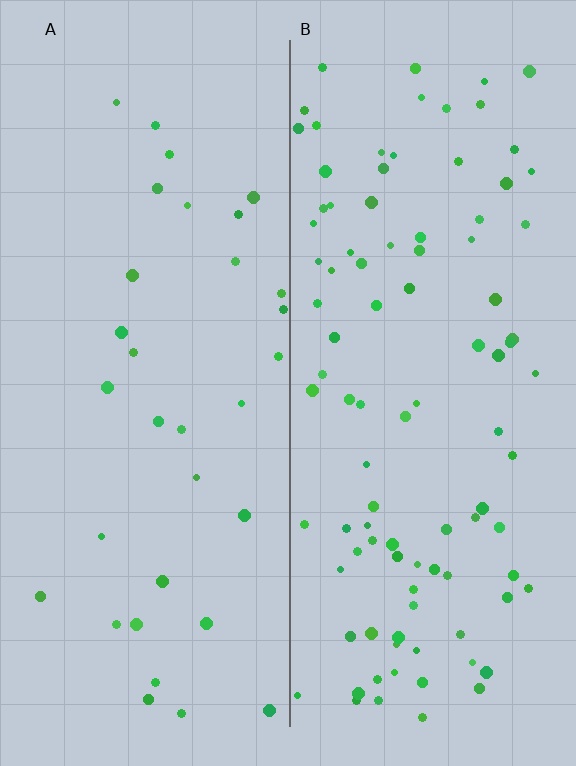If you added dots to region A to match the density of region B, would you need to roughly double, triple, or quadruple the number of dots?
Approximately triple.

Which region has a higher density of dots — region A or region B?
B (the right).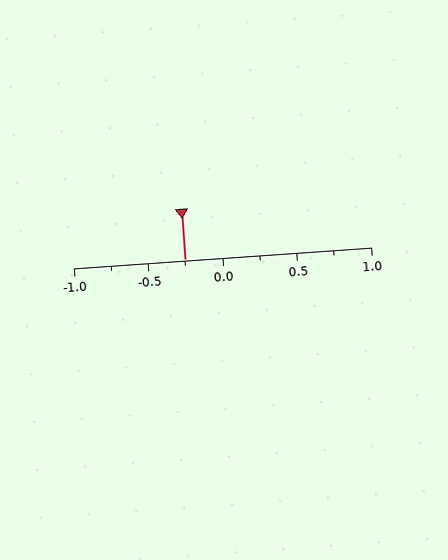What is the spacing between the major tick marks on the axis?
The major ticks are spaced 0.5 apart.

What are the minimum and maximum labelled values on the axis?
The axis runs from -1.0 to 1.0.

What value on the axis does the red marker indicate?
The marker indicates approximately -0.25.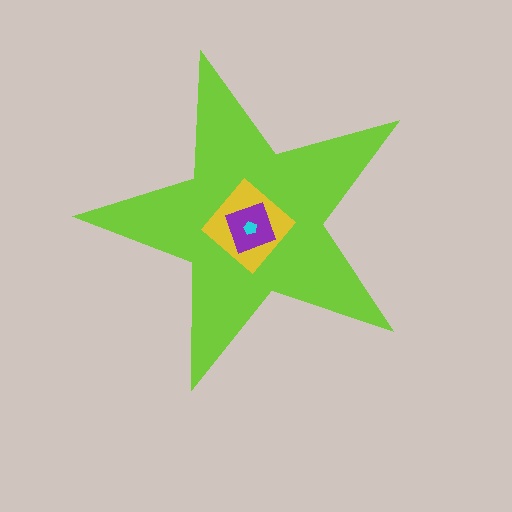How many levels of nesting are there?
4.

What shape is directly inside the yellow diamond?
The purple diamond.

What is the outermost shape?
The lime star.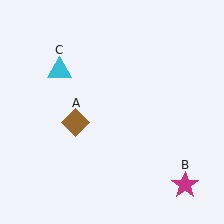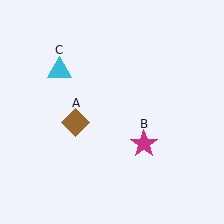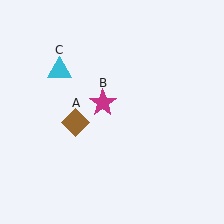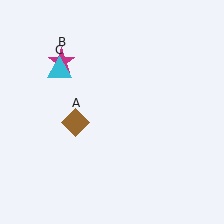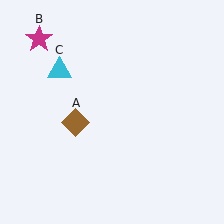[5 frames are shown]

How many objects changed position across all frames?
1 object changed position: magenta star (object B).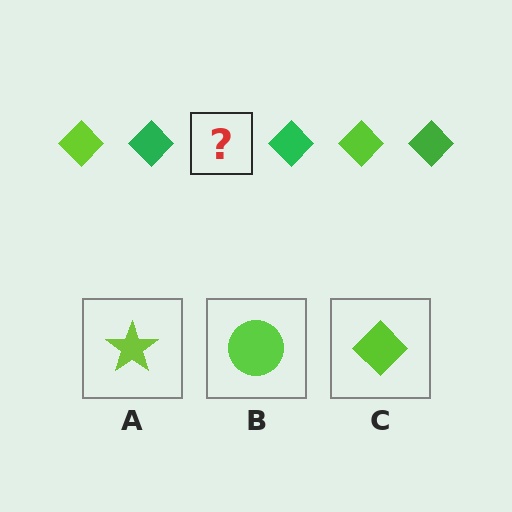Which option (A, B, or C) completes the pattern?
C.